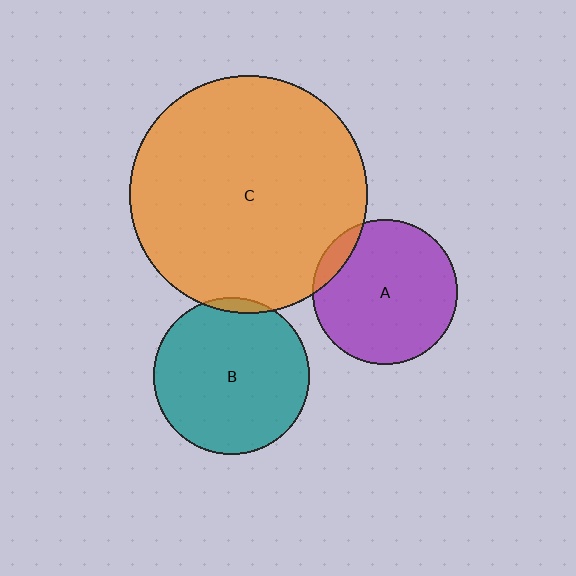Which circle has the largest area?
Circle C (orange).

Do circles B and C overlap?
Yes.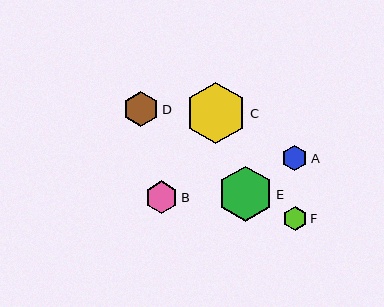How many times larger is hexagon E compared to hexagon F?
Hexagon E is approximately 2.3 times the size of hexagon F.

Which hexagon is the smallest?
Hexagon F is the smallest with a size of approximately 24 pixels.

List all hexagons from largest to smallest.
From largest to smallest: C, E, D, B, A, F.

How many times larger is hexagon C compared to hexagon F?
Hexagon C is approximately 2.6 times the size of hexagon F.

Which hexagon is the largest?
Hexagon C is the largest with a size of approximately 61 pixels.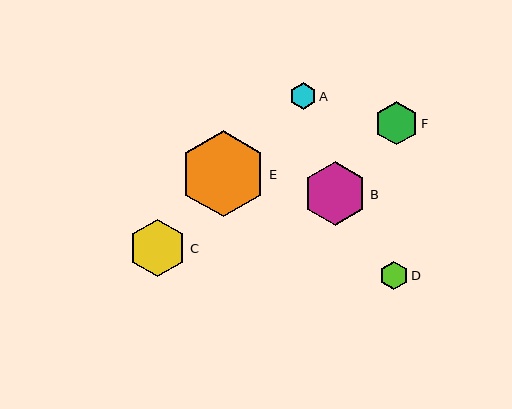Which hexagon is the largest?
Hexagon E is the largest with a size of approximately 86 pixels.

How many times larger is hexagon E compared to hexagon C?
Hexagon E is approximately 1.5 times the size of hexagon C.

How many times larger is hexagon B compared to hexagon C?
Hexagon B is approximately 1.1 times the size of hexagon C.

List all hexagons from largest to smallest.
From largest to smallest: E, B, C, F, D, A.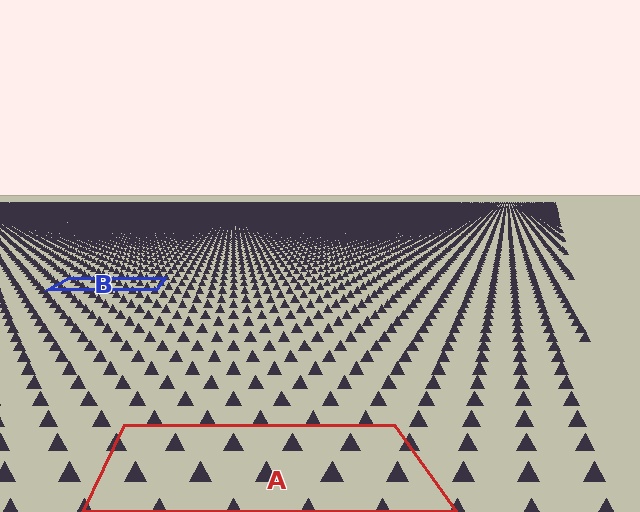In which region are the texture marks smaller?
The texture marks are smaller in region B, because it is farther away.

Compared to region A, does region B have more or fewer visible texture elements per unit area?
Region B has more texture elements per unit area — they are packed more densely because it is farther away.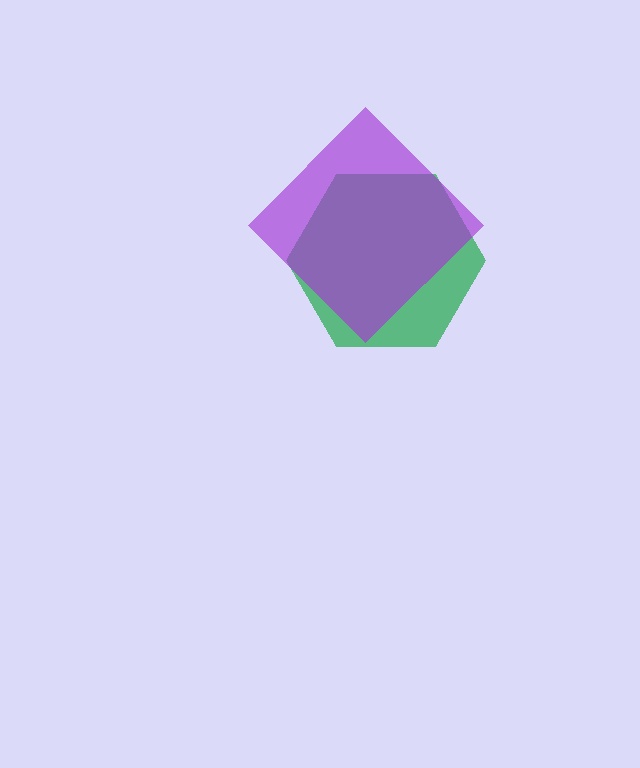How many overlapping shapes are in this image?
There are 2 overlapping shapes in the image.